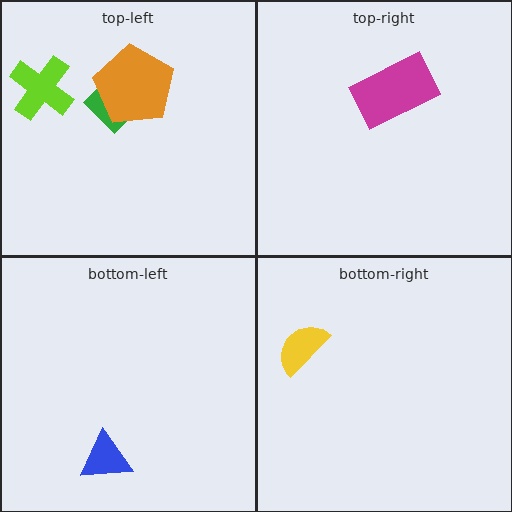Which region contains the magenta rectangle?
The top-right region.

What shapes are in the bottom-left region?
The blue triangle.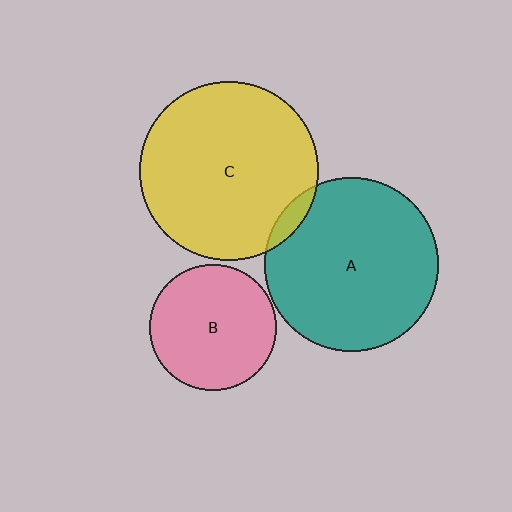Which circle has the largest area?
Circle C (yellow).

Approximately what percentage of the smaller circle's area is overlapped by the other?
Approximately 5%.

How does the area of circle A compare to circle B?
Approximately 1.9 times.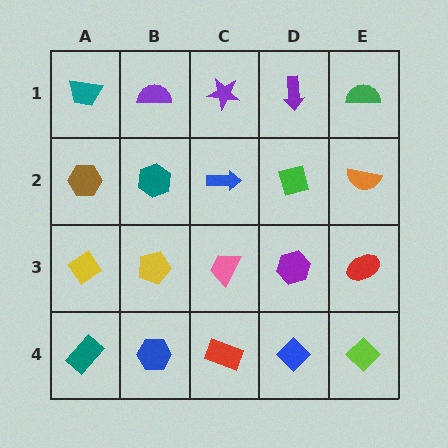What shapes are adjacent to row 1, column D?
A green diamond (row 2, column D), a purple star (row 1, column C), a green semicircle (row 1, column E).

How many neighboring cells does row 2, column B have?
4.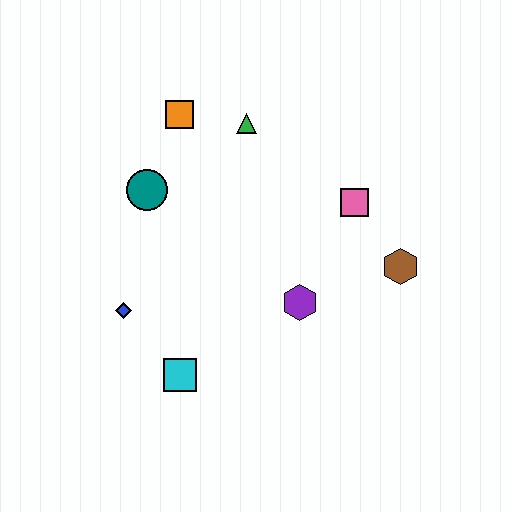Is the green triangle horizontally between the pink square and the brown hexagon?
No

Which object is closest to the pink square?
The brown hexagon is closest to the pink square.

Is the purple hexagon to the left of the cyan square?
No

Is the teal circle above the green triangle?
No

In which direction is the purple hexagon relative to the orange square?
The purple hexagon is below the orange square.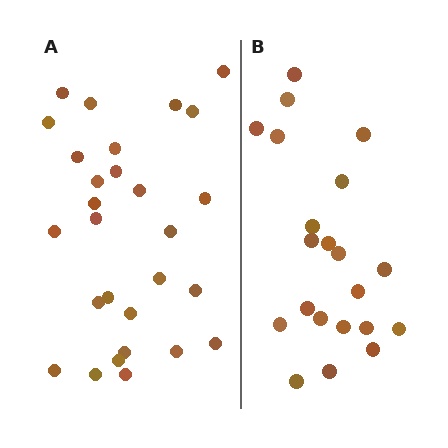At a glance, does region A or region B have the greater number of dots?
Region A (the left region) has more dots.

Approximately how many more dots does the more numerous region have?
Region A has roughly 8 or so more dots than region B.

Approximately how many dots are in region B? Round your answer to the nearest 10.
About 20 dots. (The exact count is 21, which rounds to 20.)